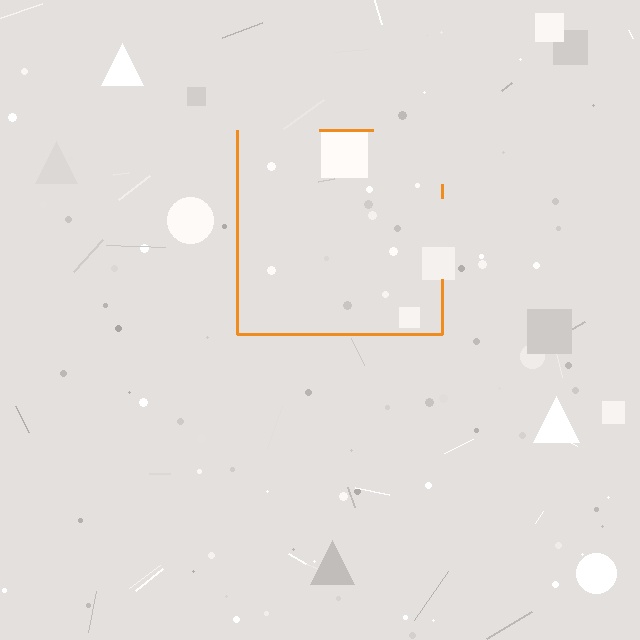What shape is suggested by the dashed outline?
The dashed outline suggests a square.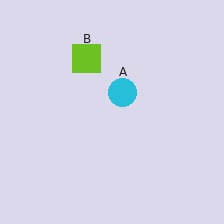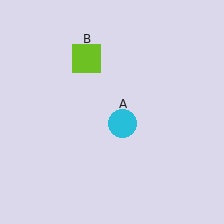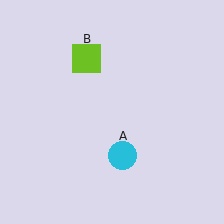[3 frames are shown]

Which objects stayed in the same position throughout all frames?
Lime square (object B) remained stationary.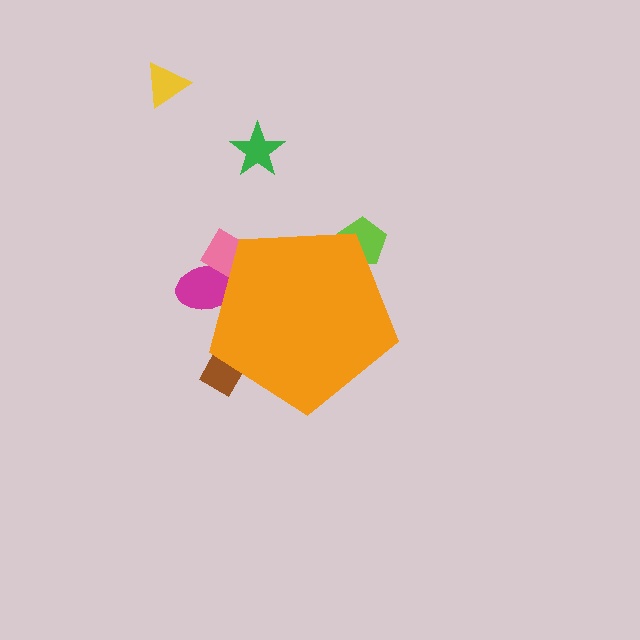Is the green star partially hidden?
No, the green star is fully visible.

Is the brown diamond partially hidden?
Yes, the brown diamond is partially hidden behind the orange pentagon.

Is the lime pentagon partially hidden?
Yes, the lime pentagon is partially hidden behind the orange pentagon.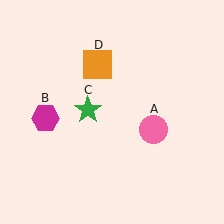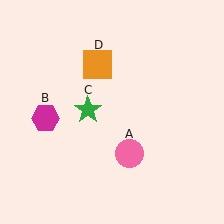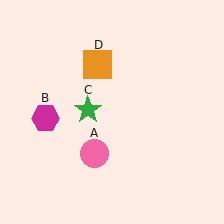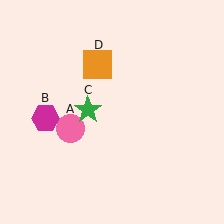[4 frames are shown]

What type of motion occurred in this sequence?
The pink circle (object A) rotated clockwise around the center of the scene.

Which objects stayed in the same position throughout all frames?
Magenta hexagon (object B) and green star (object C) and orange square (object D) remained stationary.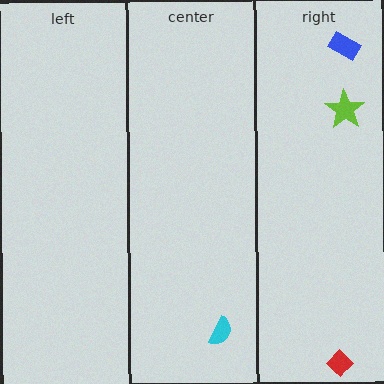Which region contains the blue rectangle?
The right region.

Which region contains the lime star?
The right region.